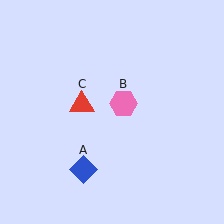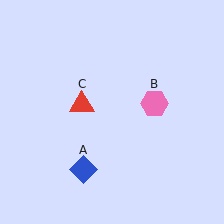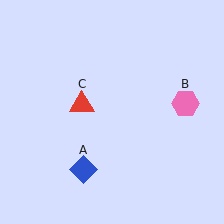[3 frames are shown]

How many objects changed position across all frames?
1 object changed position: pink hexagon (object B).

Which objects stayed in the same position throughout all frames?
Blue diamond (object A) and red triangle (object C) remained stationary.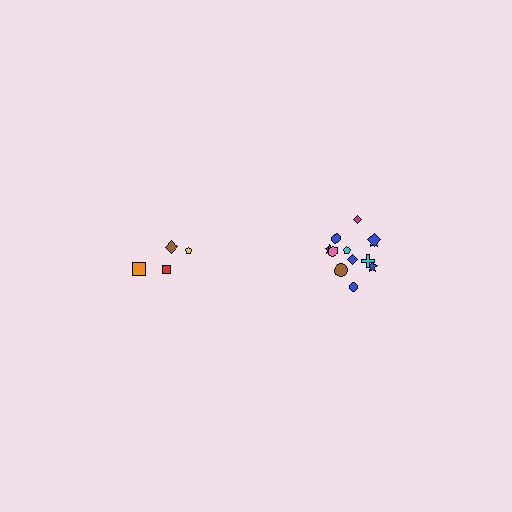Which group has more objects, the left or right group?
The right group.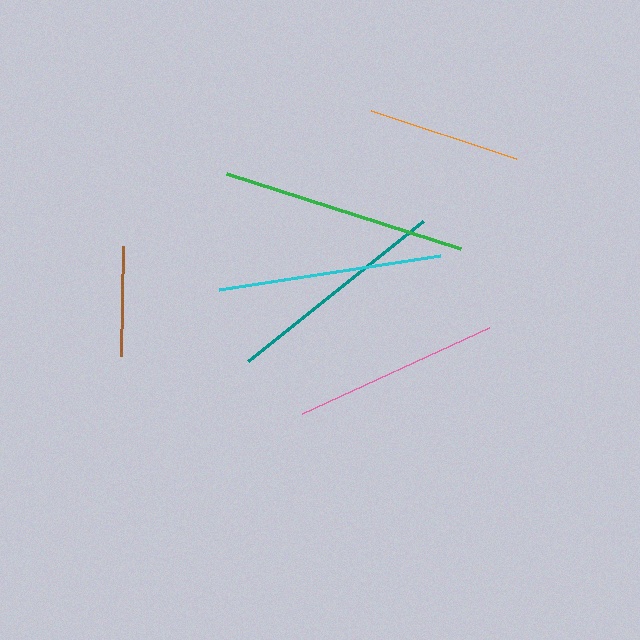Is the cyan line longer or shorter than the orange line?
The cyan line is longer than the orange line.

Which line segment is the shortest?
The brown line is the shortest at approximately 110 pixels.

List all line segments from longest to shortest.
From longest to shortest: green, teal, cyan, pink, orange, brown.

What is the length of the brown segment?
The brown segment is approximately 110 pixels long.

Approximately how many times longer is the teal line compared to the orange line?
The teal line is approximately 1.5 times the length of the orange line.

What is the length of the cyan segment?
The cyan segment is approximately 224 pixels long.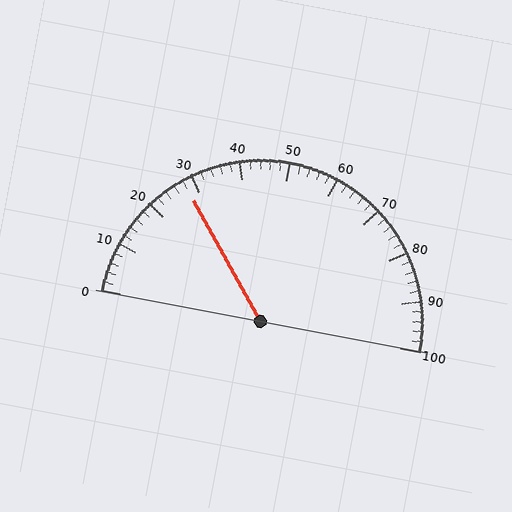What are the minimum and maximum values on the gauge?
The gauge ranges from 0 to 100.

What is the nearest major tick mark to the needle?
The nearest major tick mark is 30.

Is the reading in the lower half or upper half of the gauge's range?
The reading is in the lower half of the range (0 to 100).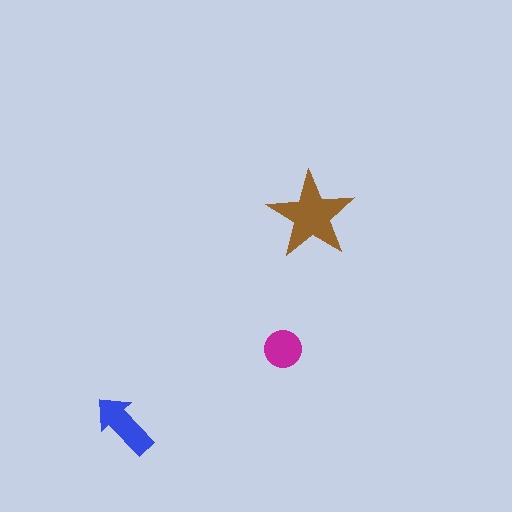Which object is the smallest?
The magenta circle.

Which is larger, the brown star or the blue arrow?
The brown star.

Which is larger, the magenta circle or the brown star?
The brown star.